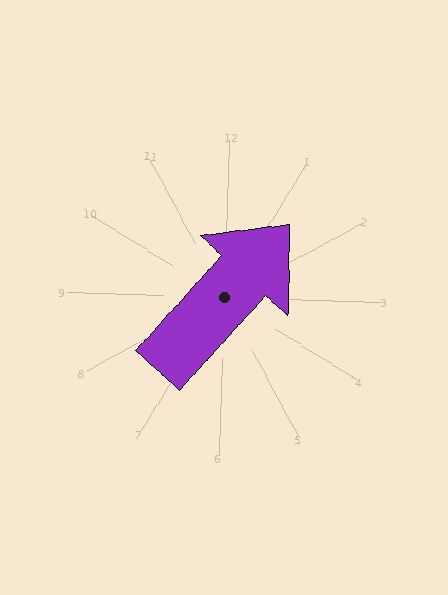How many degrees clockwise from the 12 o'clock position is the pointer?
Approximately 40 degrees.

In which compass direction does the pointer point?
Northeast.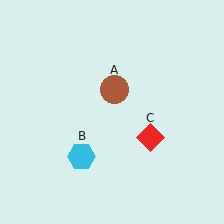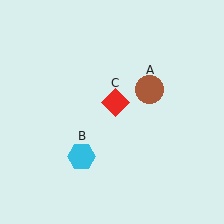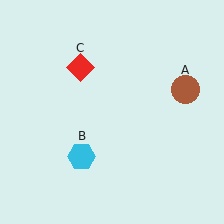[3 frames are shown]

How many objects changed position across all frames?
2 objects changed position: brown circle (object A), red diamond (object C).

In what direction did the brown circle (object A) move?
The brown circle (object A) moved right.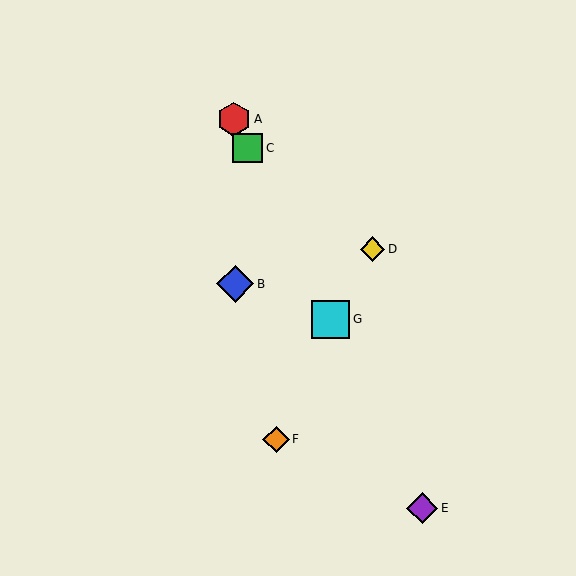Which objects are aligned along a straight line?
Objects A, C, E, G are aligned along a straight line.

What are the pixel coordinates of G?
Object G is at (331, 319).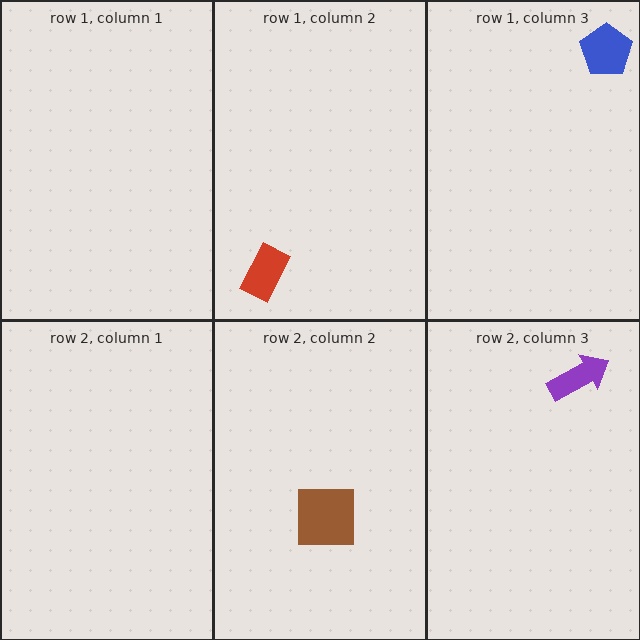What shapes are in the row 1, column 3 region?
The blue pentagon.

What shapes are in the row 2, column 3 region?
The purple arrow.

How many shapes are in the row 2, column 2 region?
1.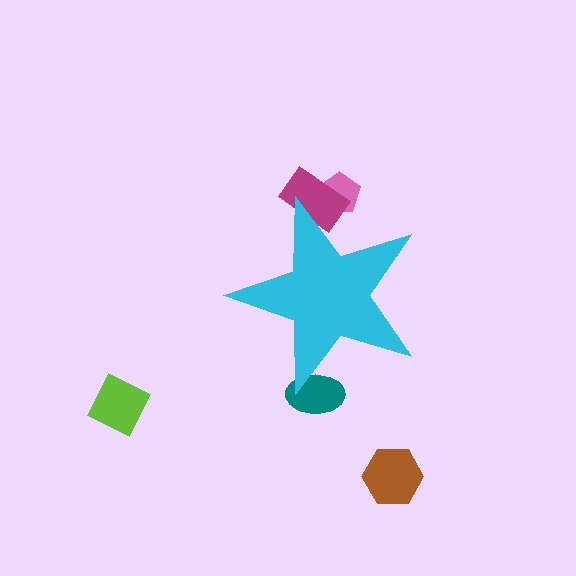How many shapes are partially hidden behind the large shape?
3 shapes are partially hidden.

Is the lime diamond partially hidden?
No, the lime diamond is fully visible.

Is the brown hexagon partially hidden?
No, the brown hexagon is fully visible.